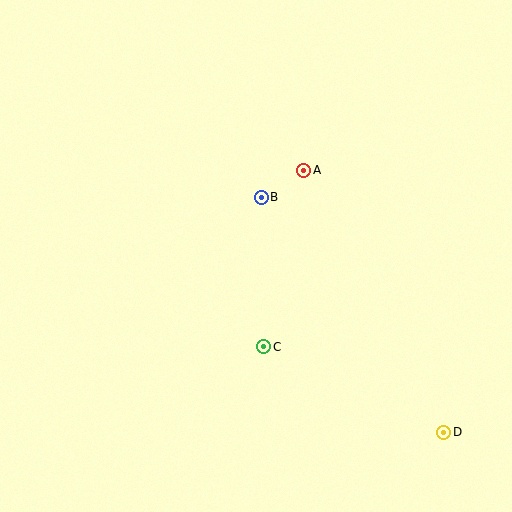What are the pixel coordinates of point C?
Point C is at (264, 347).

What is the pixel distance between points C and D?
The distance between C and D is 199 pixels.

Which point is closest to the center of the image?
Point B at (261, 197) is closest to the center.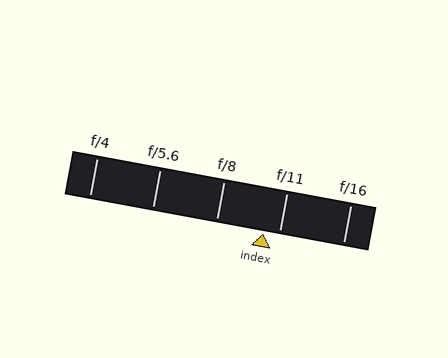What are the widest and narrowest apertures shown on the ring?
The widest aperture shown is f/4 and the narrowest is f/16.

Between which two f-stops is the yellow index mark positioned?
The index mark is between f/8 and f/11.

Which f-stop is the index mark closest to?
The index mark is closest to f/11.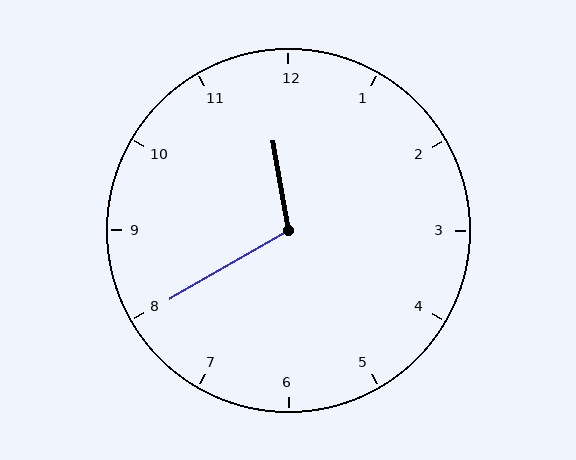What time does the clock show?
11:40.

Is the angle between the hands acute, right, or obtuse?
It is obtuse.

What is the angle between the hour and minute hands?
Approximately 110 degrees.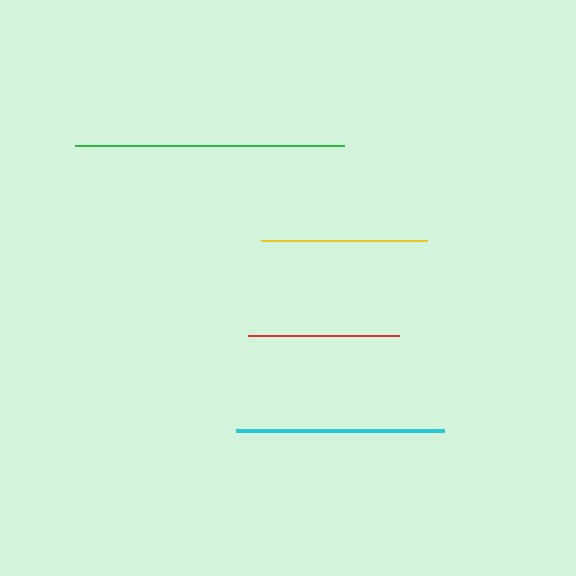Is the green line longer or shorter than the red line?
The green line is longer than the red line.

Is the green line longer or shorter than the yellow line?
The green line is longer than the yellow line.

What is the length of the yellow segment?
The yellow segment is approximately 166 pixels long.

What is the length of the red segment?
The red segment is approximately 151 pixels long.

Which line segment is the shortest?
The red line is the shortest at approximately 151 pixels.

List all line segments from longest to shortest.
From longest to shortest: green, cyan, yellow, red.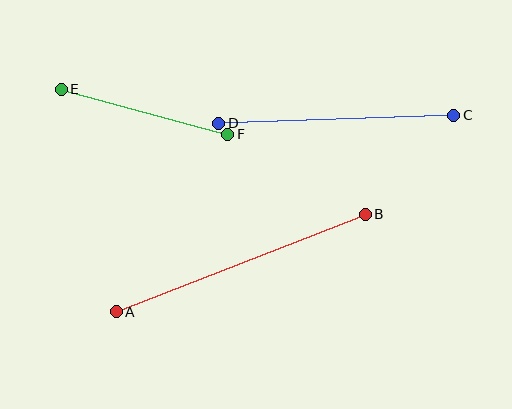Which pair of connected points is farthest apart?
Points A and B are farthest apart.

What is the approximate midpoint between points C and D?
The midpoint is at approximately (336, 119) pixels.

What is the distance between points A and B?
The distance is approximately 267 pixels.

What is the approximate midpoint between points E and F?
The midpoint is at approximately (144, 112) pixels.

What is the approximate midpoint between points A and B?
The midpoint is at approximately (241, 263) pixels.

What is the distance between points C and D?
The distance is approximately 235 pixels.